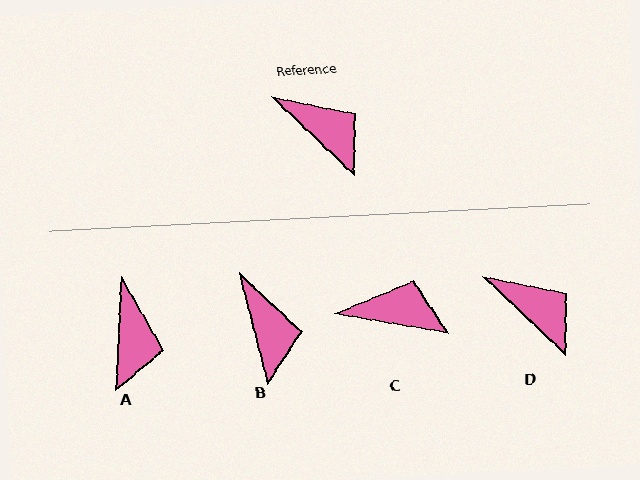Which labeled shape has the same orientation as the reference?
D.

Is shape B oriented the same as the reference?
No, it is off by about 32 degrees.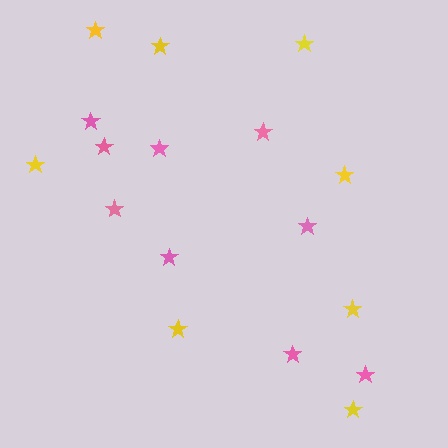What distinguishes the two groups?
There are 2 groups: one group of yellow stars (8) and one group of pink stars (9).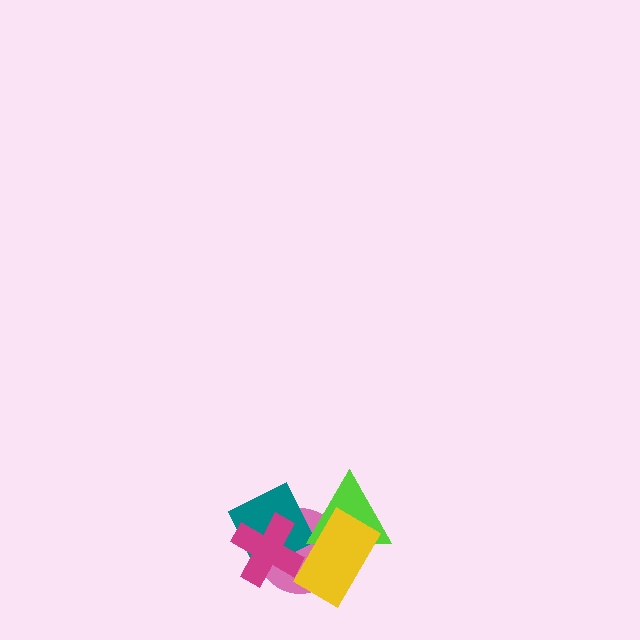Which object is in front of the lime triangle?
The yellow rectangle is in front of the lime triangle.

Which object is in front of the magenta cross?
The yellow rectangle is in front of the magenta cross.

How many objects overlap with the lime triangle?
3 objects overlap with the lime triangle.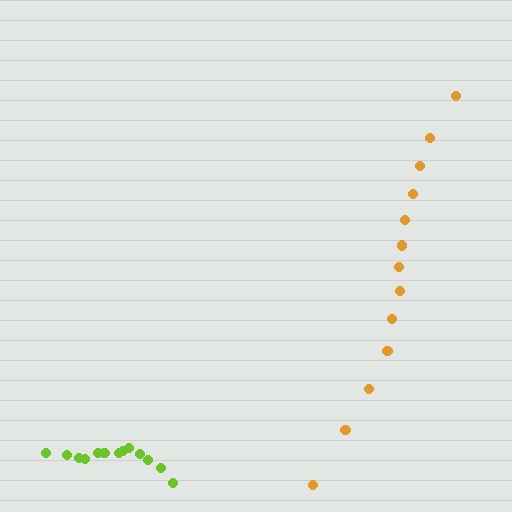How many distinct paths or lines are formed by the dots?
There are 2 distinct paths.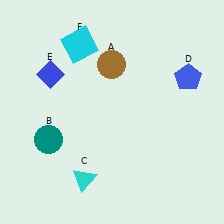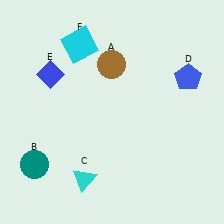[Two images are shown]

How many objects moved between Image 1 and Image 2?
1 object moved between the two images.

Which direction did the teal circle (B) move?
The teal circle (B) moved down.